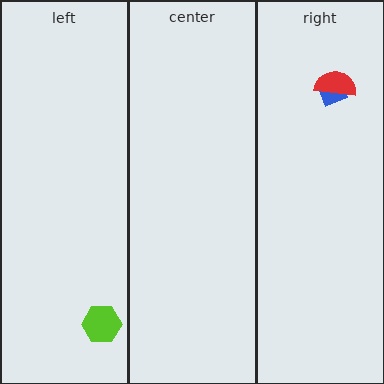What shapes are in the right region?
The blue diamond, the red semicircle.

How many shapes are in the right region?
2.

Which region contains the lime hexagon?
The left region.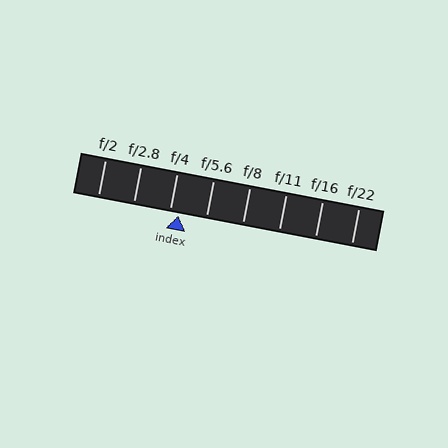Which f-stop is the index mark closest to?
The index mark is closest to f/4.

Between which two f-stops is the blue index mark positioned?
The index mark is between f/4 and f/5.6.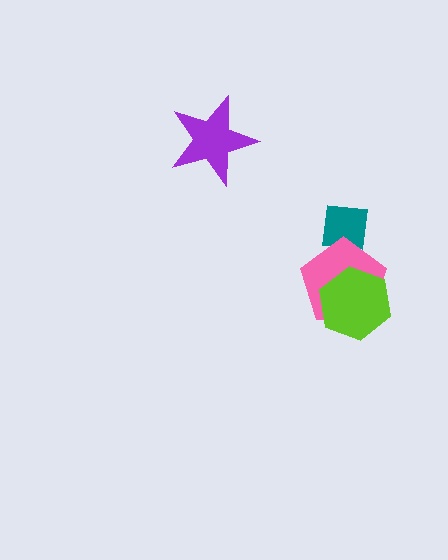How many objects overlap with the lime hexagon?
1 object overlaps with the lime hexagon.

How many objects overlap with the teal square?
1 object overlaps with the teal square.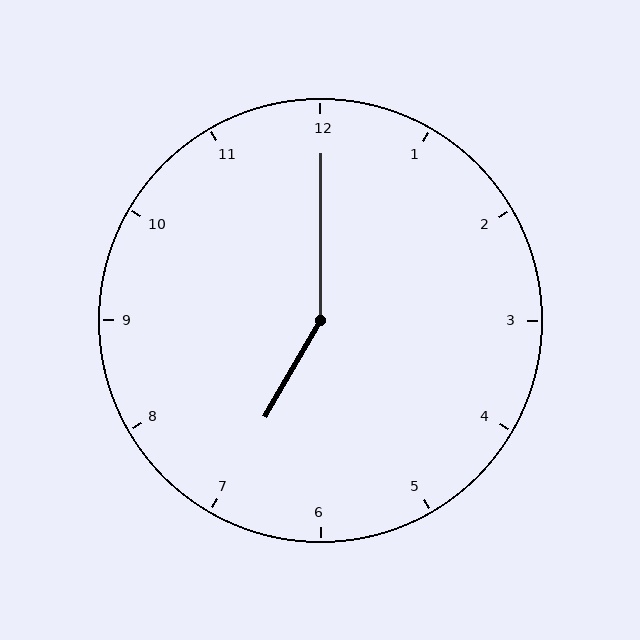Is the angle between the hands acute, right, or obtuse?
It is obtuse.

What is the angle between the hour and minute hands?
Approximately 150 degrees.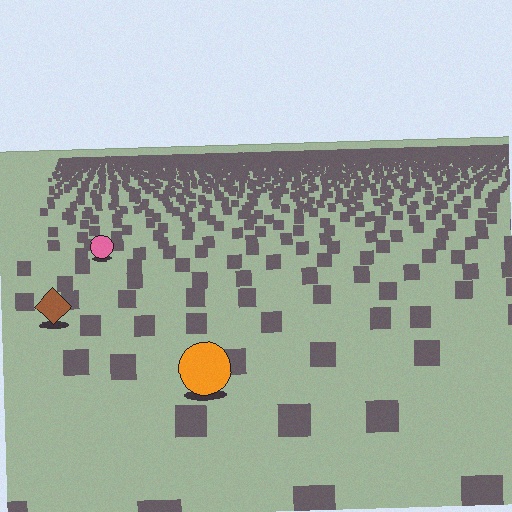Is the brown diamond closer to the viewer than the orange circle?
No. The orange circle is closer — you can tell from the texture gradient: the ground texture is coarser near it.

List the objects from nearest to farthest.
From nearest to farthest: the orange circle, the brown diamond, the pink circle.